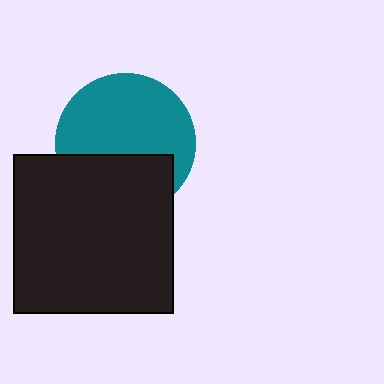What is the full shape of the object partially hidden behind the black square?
The partially hidden object is a teal circle.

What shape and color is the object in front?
The object in front is a black square.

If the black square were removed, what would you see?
You would see the complete teal circle.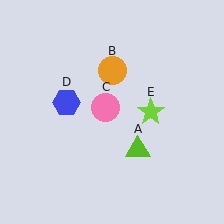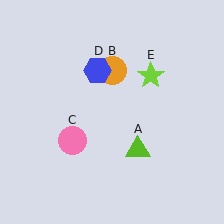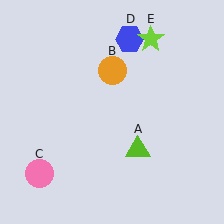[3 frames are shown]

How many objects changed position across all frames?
3 objects changed position: pink circle (object C), blue hexagon (object D), lime star (object E).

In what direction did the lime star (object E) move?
The lime star (object E) moved up.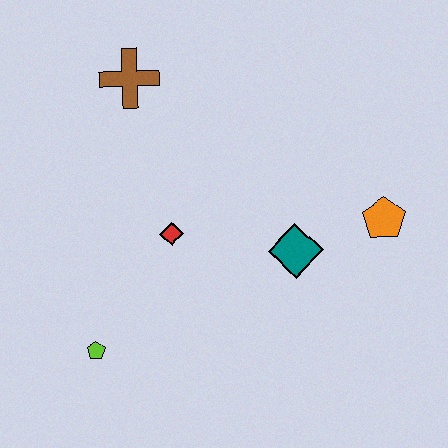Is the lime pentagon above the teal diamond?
No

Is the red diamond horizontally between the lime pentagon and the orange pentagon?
Yes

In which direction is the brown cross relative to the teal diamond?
The brown cross is above the teal diamond.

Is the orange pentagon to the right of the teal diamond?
Yes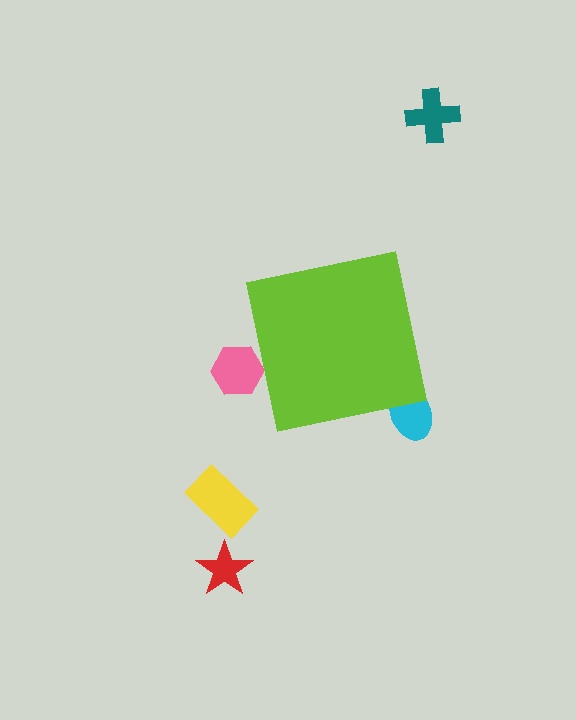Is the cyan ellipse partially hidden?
Yes, the cyan ellipse is partially hidden behind the lime square.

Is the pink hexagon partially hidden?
Yes, the pink hexagon is partially hidden behind the lime square.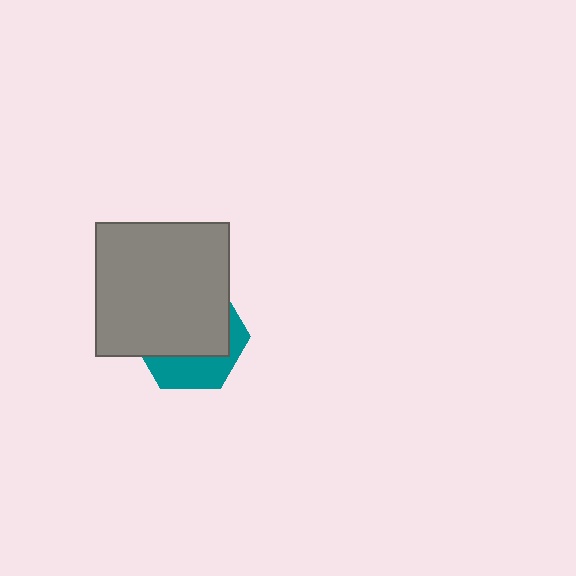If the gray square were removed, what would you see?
You would see the complete teal hexagon.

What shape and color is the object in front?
The object in front is a gray square.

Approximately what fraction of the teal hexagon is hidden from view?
Roughly 66% of the teal hexagon is hidden behind the gray square.